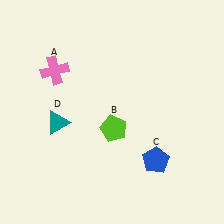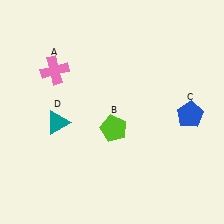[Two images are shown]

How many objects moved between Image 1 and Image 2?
1 object moved between the two images.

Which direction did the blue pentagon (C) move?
The blue pentagon (C) moved up.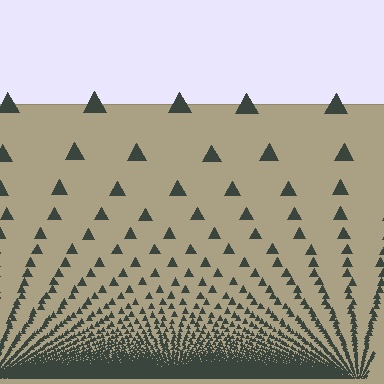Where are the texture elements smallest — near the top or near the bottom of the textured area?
Near the bottom.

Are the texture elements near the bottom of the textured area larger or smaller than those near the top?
Smaller. The gradient is inverted — elements near the bottom are smaller and denser.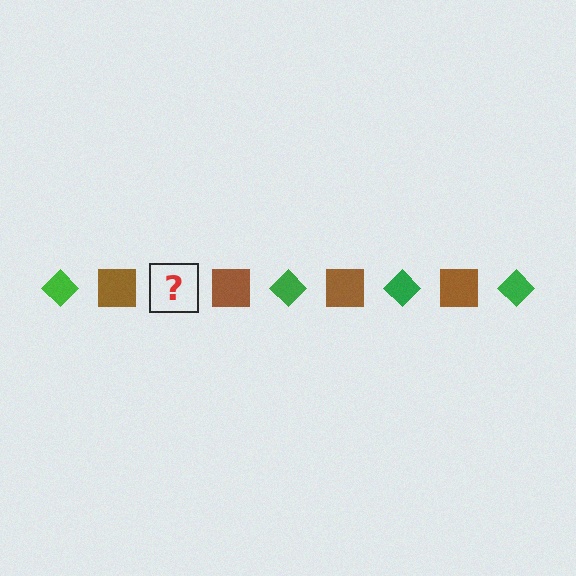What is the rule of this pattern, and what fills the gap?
The rule is that the pattern alternates between green diamond and brown square. The gap should be filled with a green diamond.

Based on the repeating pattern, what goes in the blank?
The blank should be a green diamond.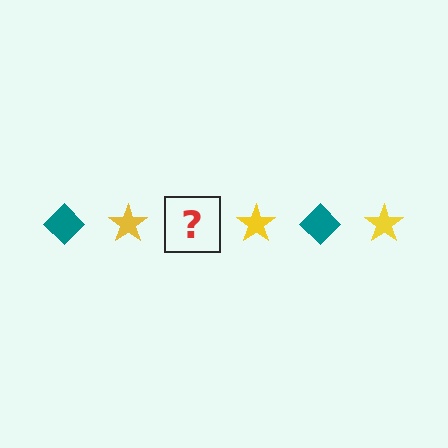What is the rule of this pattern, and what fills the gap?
The rule is that the pattern alternates between teal diamond and yellow star. The gap should be filled with a teal diamond.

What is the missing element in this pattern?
The missing element is a teal diamond.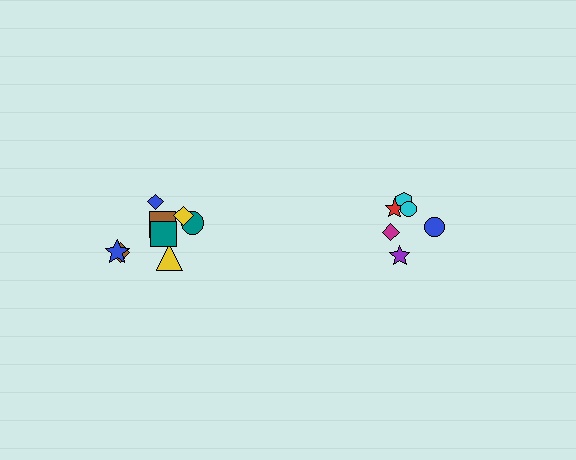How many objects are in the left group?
There are 8 objects.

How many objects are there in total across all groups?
There are 14 objects.